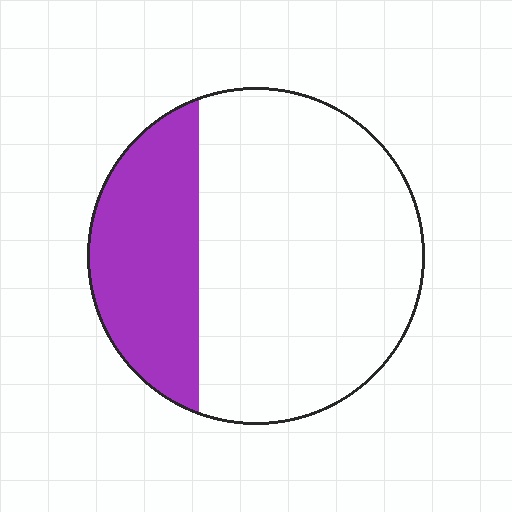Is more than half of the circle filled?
No.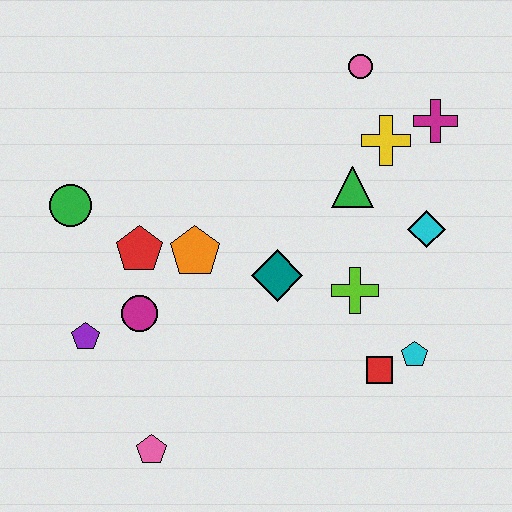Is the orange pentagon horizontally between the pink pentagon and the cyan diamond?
Yes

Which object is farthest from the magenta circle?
The magenta cross is farthest from the magenta circle.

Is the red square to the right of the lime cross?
Yes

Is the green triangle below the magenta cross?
Yes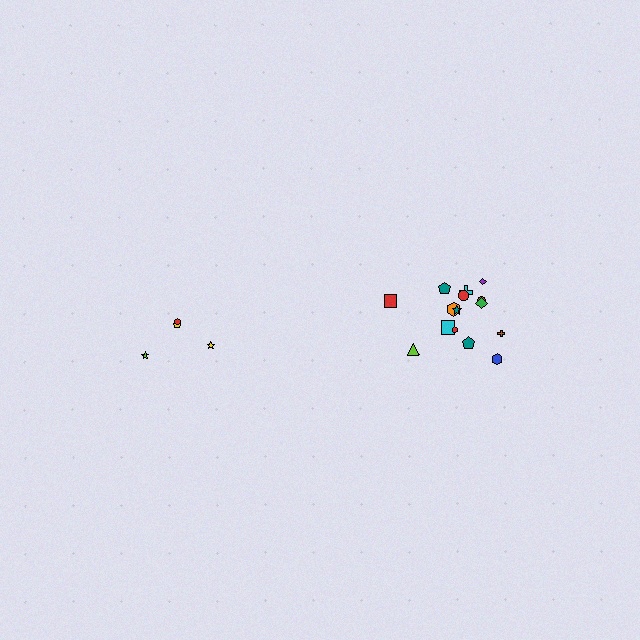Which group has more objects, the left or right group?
The right group.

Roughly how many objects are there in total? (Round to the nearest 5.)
Roughly 20 objects in total.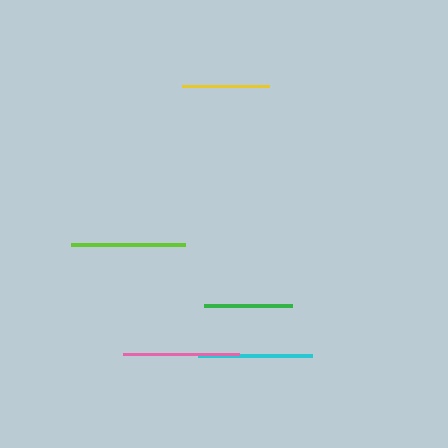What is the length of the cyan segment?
The cyan segment is approximately 114 pixels long.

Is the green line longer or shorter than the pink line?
The pink line is longer than the green line.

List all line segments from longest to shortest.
From longest to shortest: pink, cyan, lime, green, yellow.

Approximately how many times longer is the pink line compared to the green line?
The pink line is approximately 1.3 times the length of the green line.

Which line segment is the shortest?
The yellow line is the shortest at approximately 87 pixels.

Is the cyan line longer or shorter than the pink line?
The pink line is longer than the cyan line.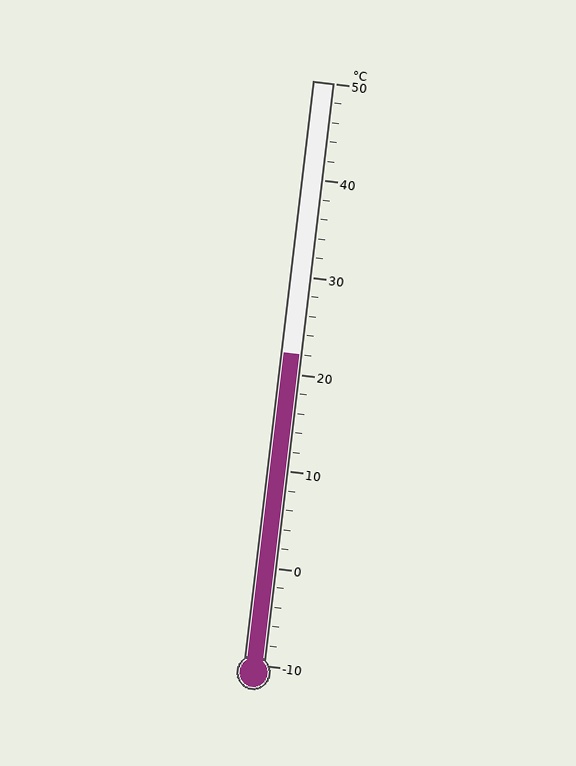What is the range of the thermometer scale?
The thermometer scale ranges from -10°C to 50°C.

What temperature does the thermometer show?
The thermometer shows approximately 22°C.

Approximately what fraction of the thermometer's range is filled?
The thermometer is filled to approximately 55% of its range.